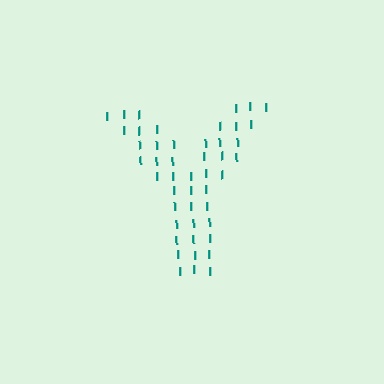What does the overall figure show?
The overall figure shows the letter Y.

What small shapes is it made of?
It is made of small letter I's.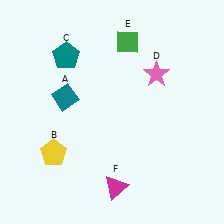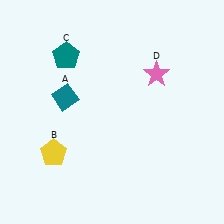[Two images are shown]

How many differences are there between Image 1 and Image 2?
There are 2 differences between the two images.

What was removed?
The green diamond (E), the magenta triangle (F) were removed in Image 2.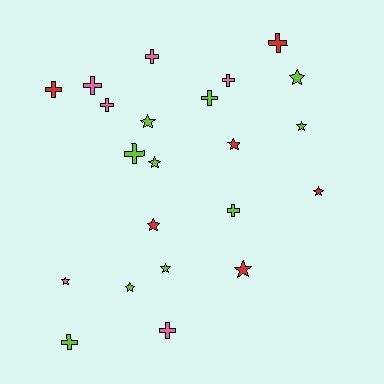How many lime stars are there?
There are 6 lime stars.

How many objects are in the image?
There are 22 objects.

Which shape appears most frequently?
Cross, with 11 objects.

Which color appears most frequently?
Lime, with 10 objects.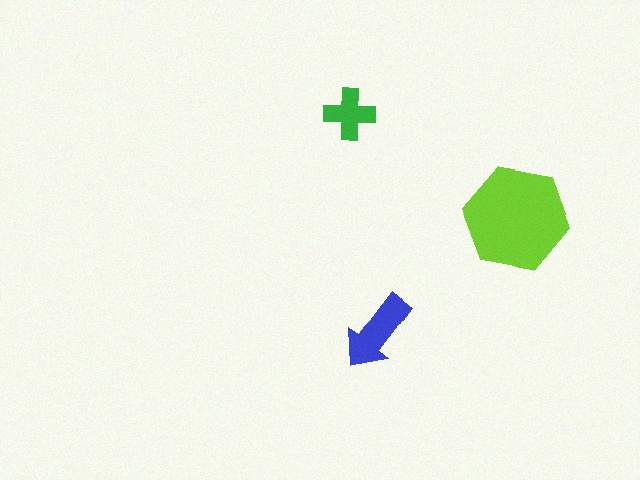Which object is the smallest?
The green cross.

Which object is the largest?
The lime hexagon.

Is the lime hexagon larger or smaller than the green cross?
Larger.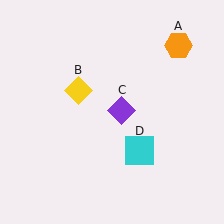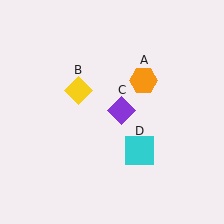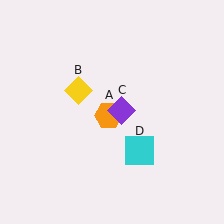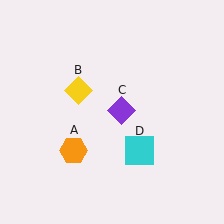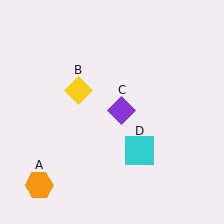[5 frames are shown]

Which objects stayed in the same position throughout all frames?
Yellow diamond (object B) and purple diamond (object C) and cyan square (object D) remained stationary.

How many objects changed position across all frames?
1 object changed position: orange hexagon (object A).